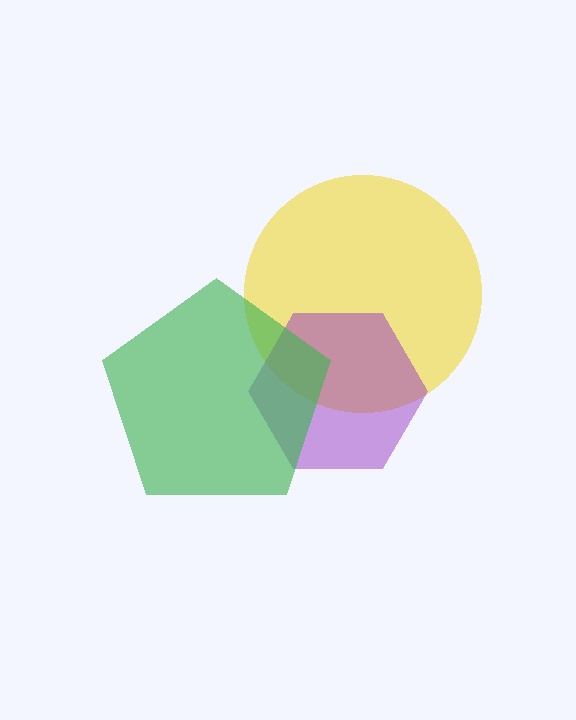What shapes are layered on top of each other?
The layered shapes are: a yellow circle, a purple hexagon, a green pentagon.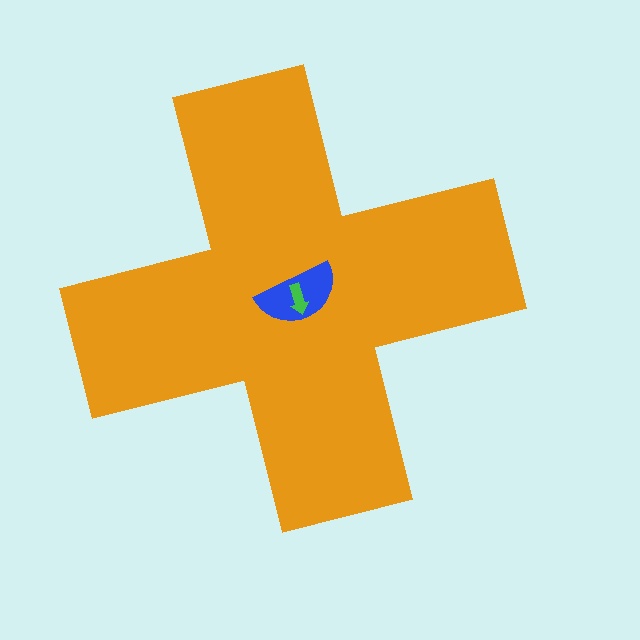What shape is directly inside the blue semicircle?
The green arrow.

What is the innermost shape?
The green arrow.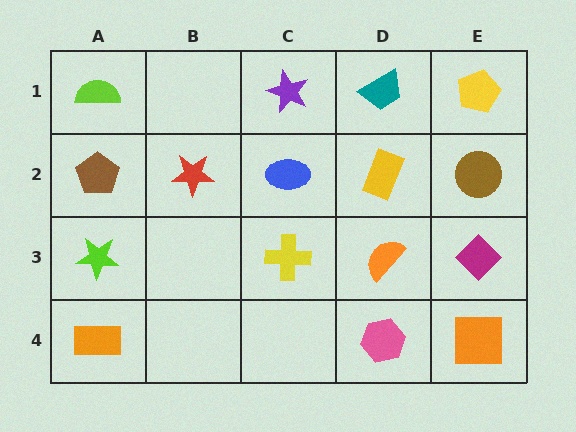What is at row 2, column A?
A brown pentagon.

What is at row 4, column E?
An orange square.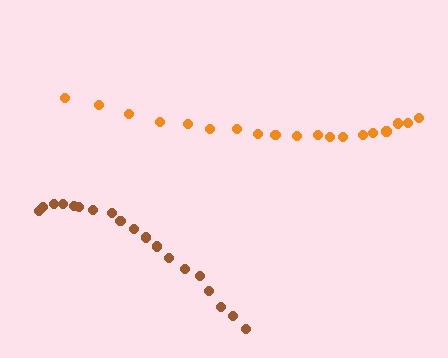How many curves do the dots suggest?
There are 2 distinct paths.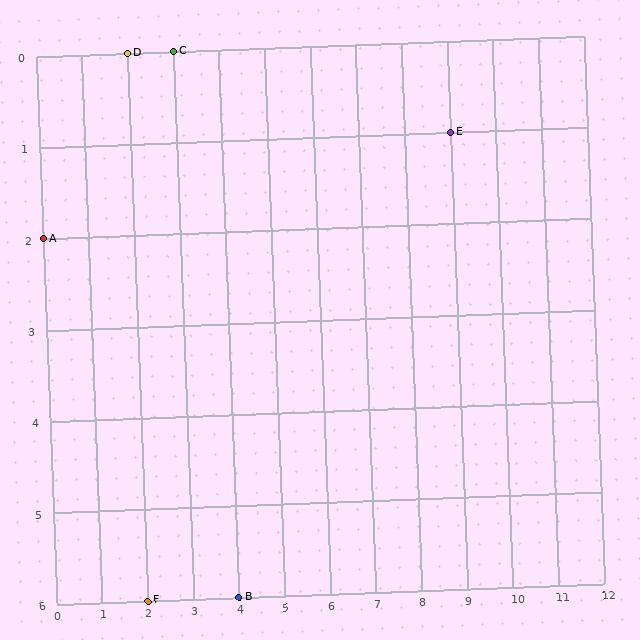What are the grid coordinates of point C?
Point C is at grid coordinates (3, 0).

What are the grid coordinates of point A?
Point A is at grid coordinates (0, 2).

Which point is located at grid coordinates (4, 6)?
Point B is at (4, 6).